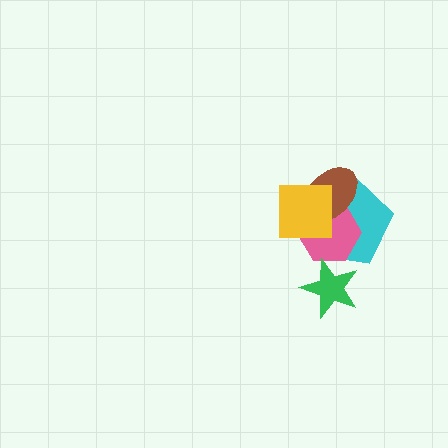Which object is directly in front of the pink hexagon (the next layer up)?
The brown ellipse is directly in front of the pink hexagon.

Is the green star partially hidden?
No, no other shape covers it.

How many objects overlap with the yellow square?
3 objects overlap with the yellow square.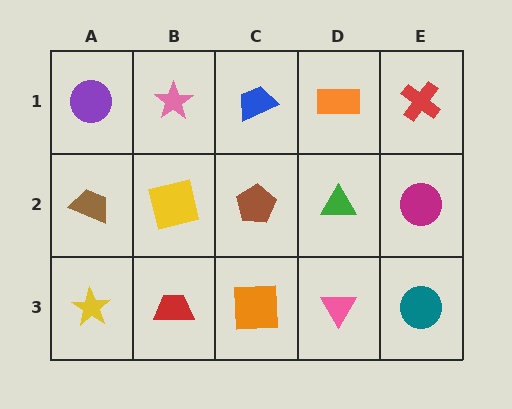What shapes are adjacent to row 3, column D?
A green triangle (row 2, column D), an orange square (row 3, column C), a teal circle (row 3, column E).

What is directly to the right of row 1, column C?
An orange rectangle.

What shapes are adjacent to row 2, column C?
A blue trapezoid (row 1, column C), an orange square (row 3, column C), a yellow square (row 2, column B), a green triangle (row 2, column D).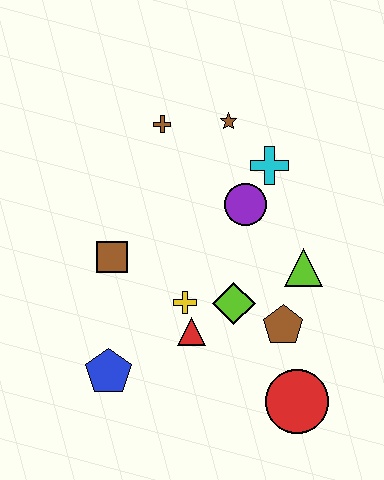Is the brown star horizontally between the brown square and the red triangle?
No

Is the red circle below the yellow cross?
Yes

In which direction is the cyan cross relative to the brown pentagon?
The cyan cross is above the brown pentagon.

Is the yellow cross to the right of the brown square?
Yes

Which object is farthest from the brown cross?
The red circle is farthest from the brown cross.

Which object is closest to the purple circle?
The cyan cross is closest to the purple circle.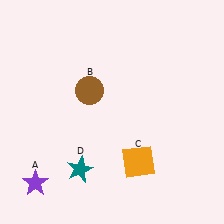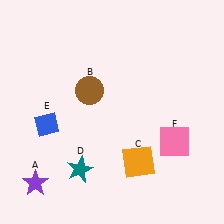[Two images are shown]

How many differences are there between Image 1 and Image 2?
There are 2 differences between the two images.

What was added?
A blue diamond (E), a pink square (F) were added in Image 2.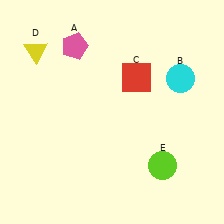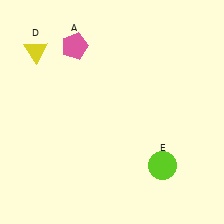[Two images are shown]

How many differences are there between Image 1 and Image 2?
There are 2 differences between the two images.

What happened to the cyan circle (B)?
The cyan circle (B) was removed in Image 2. It was in the top-right area of Image 1.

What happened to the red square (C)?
The red square (C) was removed in Image 2. It was in the top-right area of Image 1.